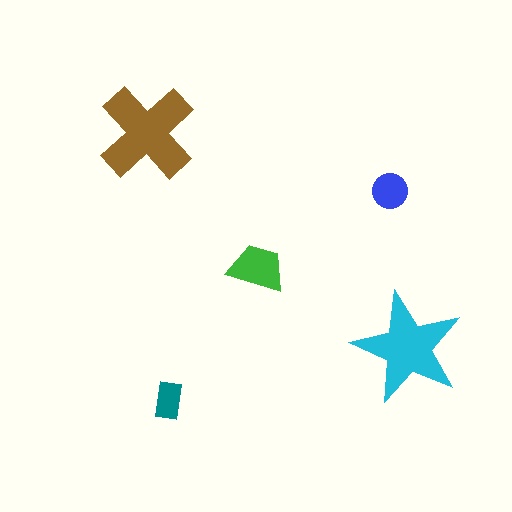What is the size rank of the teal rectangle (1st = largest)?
5th.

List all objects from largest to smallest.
The brown cross, the cyan star, the green trapezoid, the blue circle, the teal rectangle.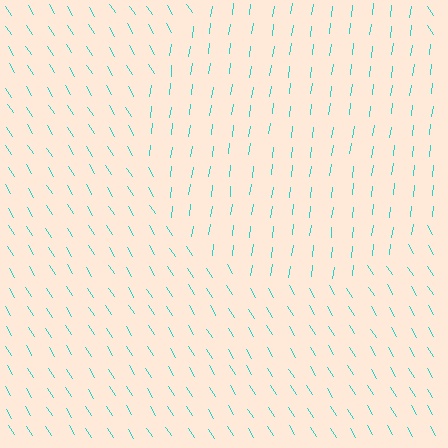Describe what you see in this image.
The image is filled with small cyan line segments. A circle region in the image has lines oriented differently from the surrounding lines, creating a visible texture boundary.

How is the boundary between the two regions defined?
The boundary is defined purely by a change in line orientation (approximately 40 degrees difference). All lines are the same color and thickness.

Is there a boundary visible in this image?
Yes, there is a texture boundary formed by a change in line orientation.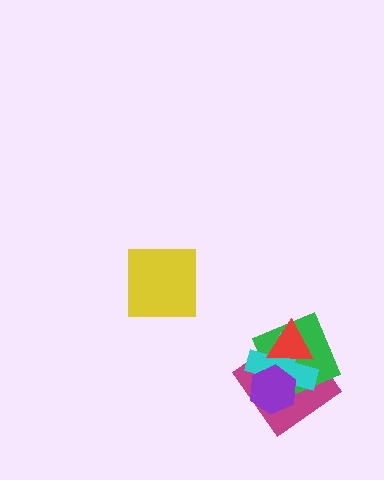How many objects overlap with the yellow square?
0 objects overlap with the yellow square.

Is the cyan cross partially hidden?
Yes, it is partially covered by another shape.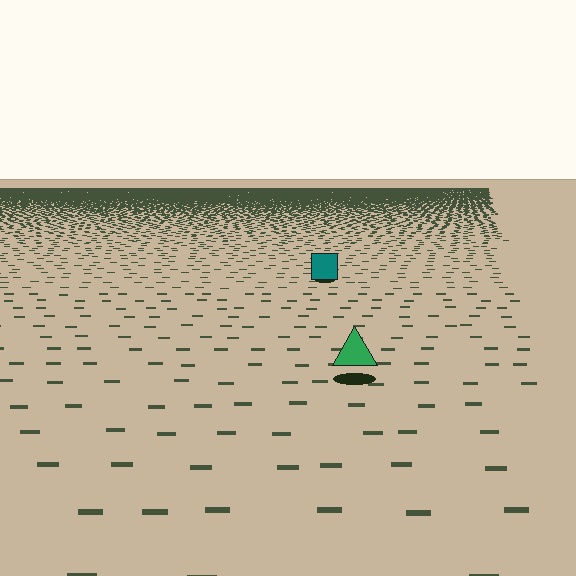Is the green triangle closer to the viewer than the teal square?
Yes. The green triangle is closer — you can tell from the texture gradient: the ground texture is coarser near it.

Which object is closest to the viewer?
The green triangle is closest. The texture marks near it are larger and more spread out.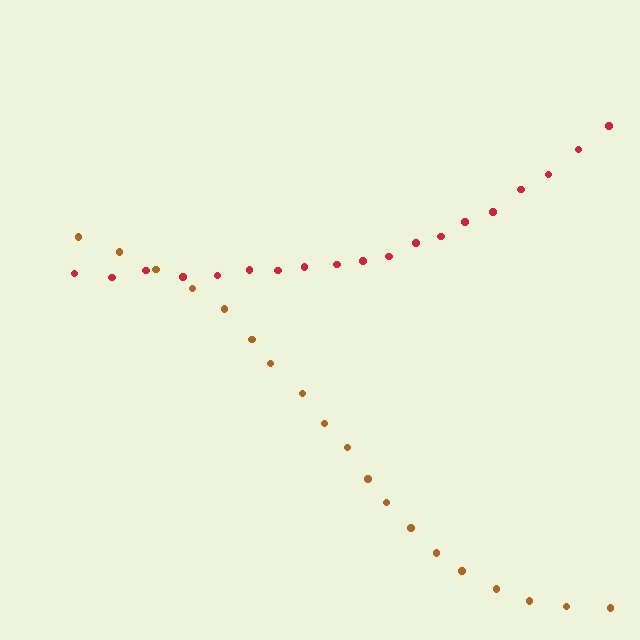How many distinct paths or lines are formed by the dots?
There are 2 distinct paths.